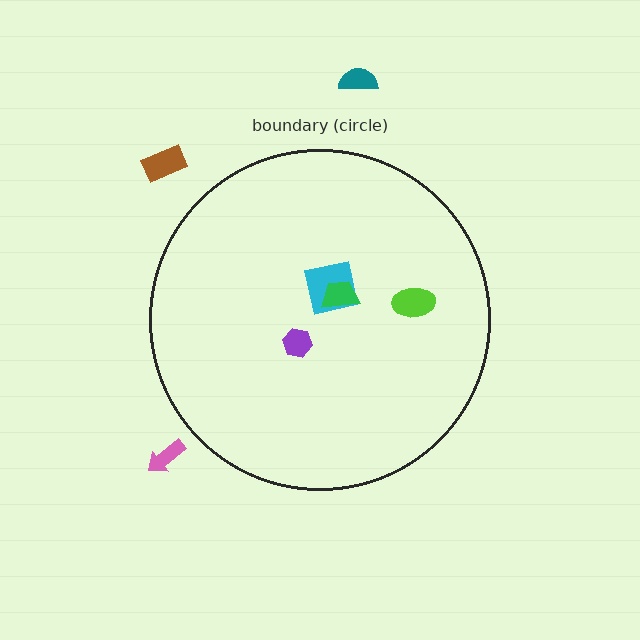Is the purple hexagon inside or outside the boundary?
Inside.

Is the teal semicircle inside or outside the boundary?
Outside.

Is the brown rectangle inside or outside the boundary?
Outside.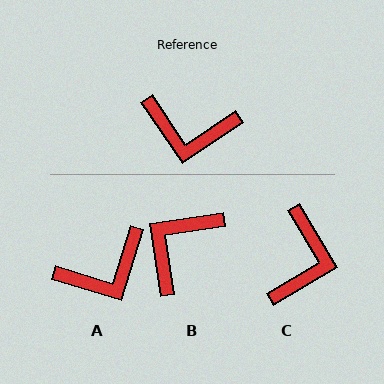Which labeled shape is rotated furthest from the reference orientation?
B, about 116 degrees away.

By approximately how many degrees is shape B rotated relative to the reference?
Approximately 116 degrees clockwise.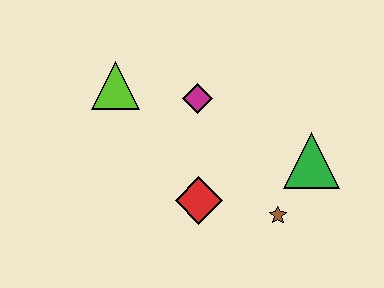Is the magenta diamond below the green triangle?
No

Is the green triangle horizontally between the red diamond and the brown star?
No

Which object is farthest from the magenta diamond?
The brown star is farthest from the magenta diamond.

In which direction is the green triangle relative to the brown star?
The green triangle is above the brown star.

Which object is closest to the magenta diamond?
The lime triangle is closest to the magenta diamond.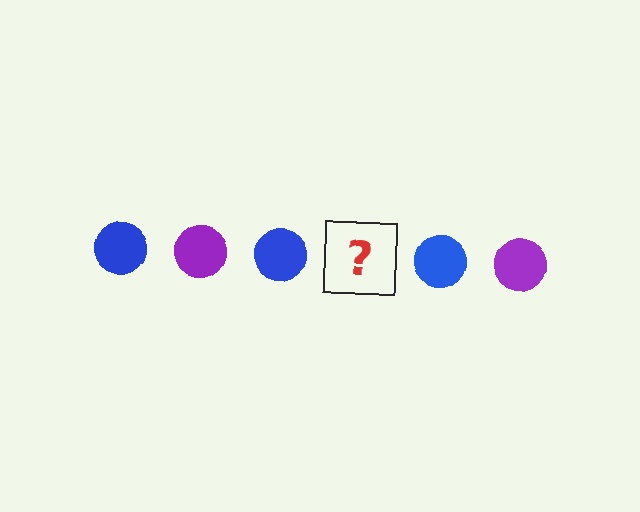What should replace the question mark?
The question mark should be replaced with a purple circle.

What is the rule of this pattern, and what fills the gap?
The rule is that the pattern cycles through blue, purple circles. The gap should be filled with a purple circle.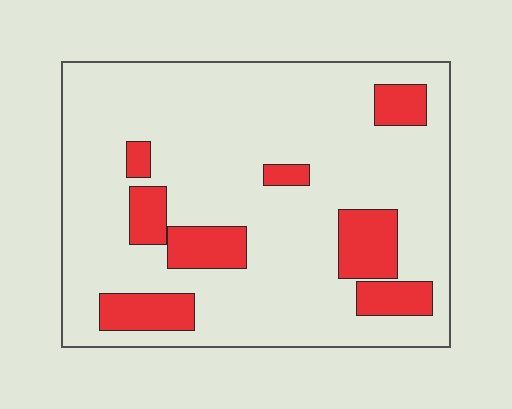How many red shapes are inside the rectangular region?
8.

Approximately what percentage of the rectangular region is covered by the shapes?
Approximately 20%.